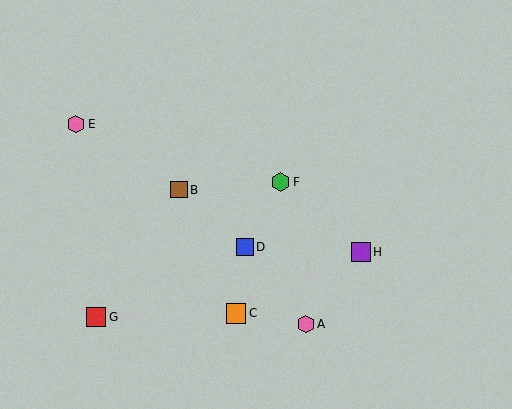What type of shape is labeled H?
Shape H is a purple square.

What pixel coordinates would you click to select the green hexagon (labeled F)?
Click at (281, 182) to select the green hexagon F.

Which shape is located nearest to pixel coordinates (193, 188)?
The brown square (labeled B) at (179, 190) is nearest to that location.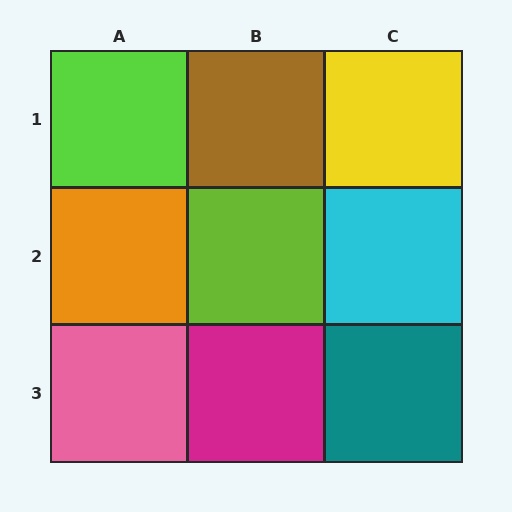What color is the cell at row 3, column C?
Teal.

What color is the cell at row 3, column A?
Pink.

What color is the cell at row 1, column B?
Brown.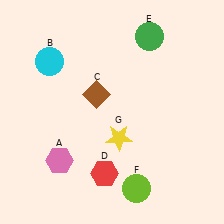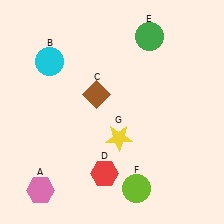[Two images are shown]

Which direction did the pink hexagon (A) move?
The pink hexagon (A) moved down.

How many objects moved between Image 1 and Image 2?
1 object moved between the two images.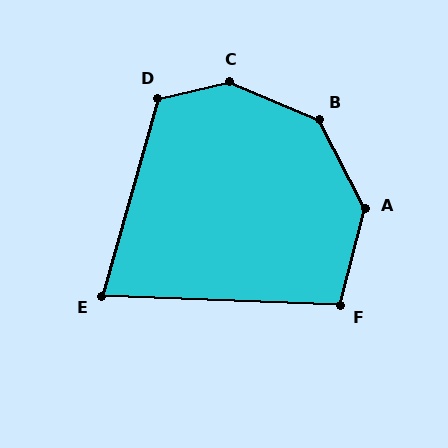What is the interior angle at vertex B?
Approximately 139 degrees (obtuse).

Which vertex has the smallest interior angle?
E, at approximately 76 degrees.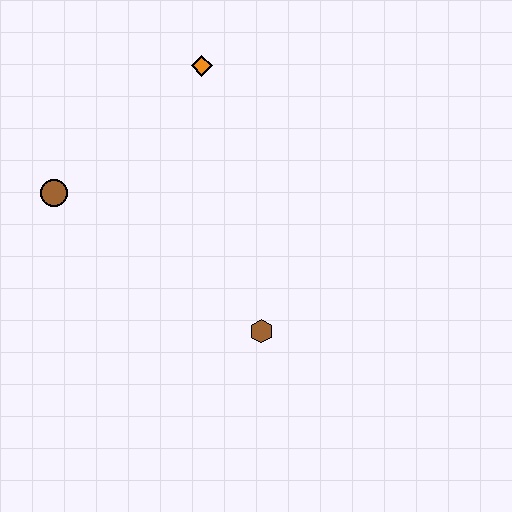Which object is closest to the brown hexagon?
The brown circle is closest to the brown hexagon.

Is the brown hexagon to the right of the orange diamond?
Yes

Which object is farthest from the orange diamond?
The brown hexagon is farthest from the orange diamond.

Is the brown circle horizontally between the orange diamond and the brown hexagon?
No